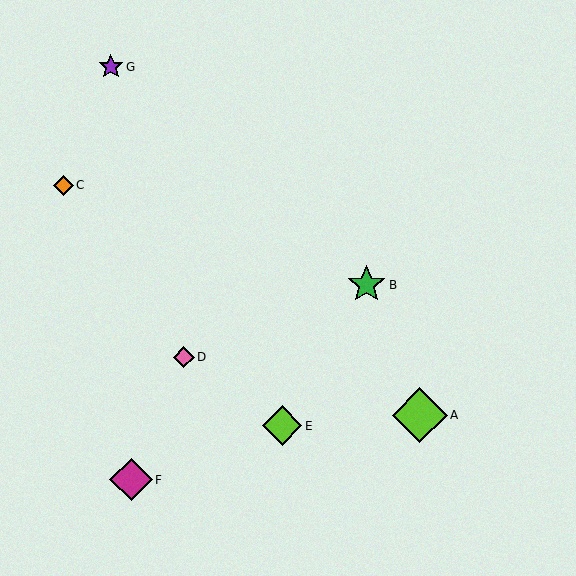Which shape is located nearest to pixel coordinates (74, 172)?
The orange diamond (labeled C) at (63, 185) is nearest to that location.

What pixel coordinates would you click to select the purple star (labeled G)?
Click at (111, 67) to select the purple star G.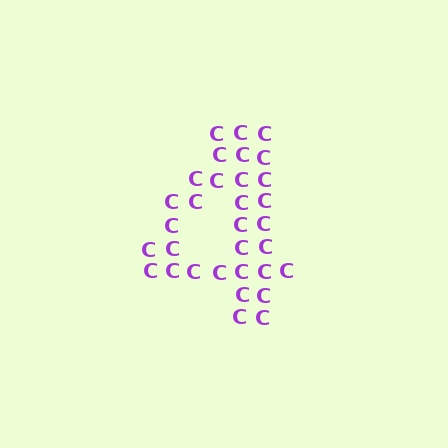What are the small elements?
The small elements are letter C's.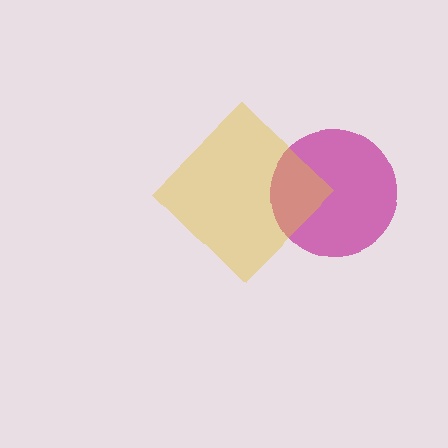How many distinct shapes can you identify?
There are 2 distinct shapes: a magenta circle, a yellow diamond.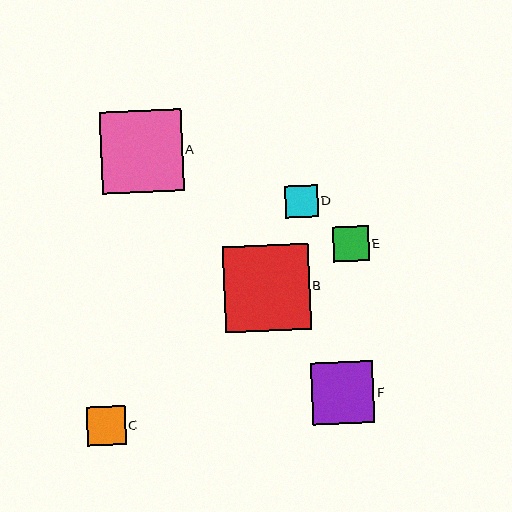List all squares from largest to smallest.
From largest to smallest: B, A, F, C, E, D.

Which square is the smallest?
Square D is the smallest with a size of approximately 33 pixels.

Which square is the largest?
Square B is the largest with a size of approximately 86 pixels.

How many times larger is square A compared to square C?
Square A is approximately 2.1 times the size of square C.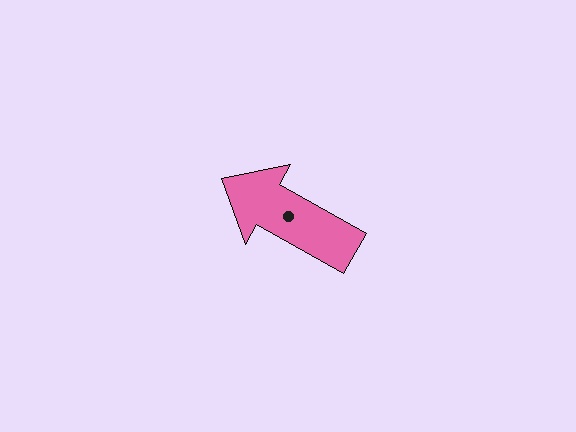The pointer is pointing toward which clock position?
Roughly 10 o'clock.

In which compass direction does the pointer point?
Northwest.